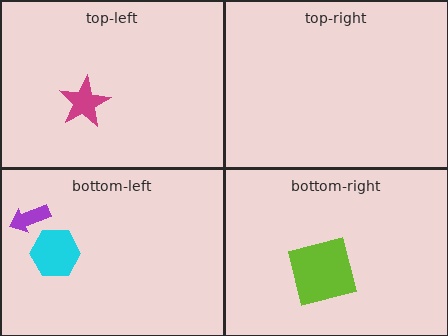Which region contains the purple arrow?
The bottom-left region.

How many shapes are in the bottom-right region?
1.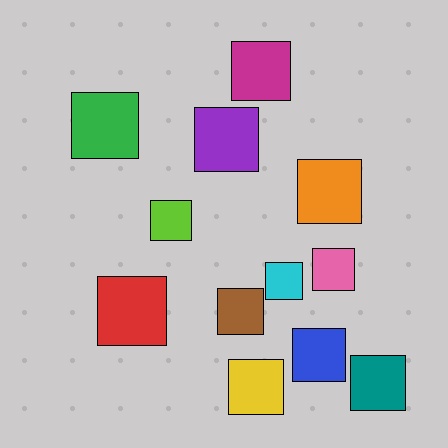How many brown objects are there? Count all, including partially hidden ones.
There is 1 brown object.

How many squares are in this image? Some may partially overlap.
There are 12 squares.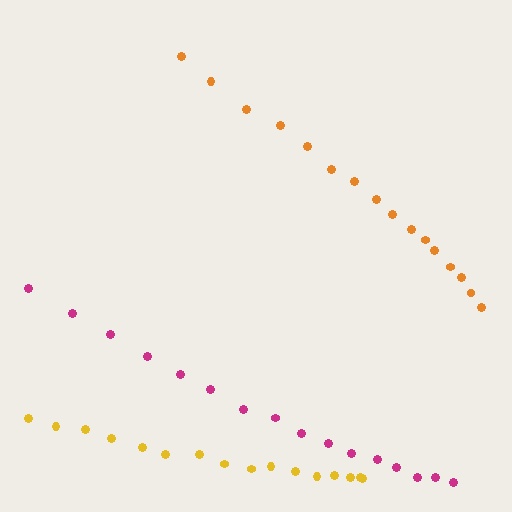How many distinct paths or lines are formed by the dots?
There are 3 distinct paths.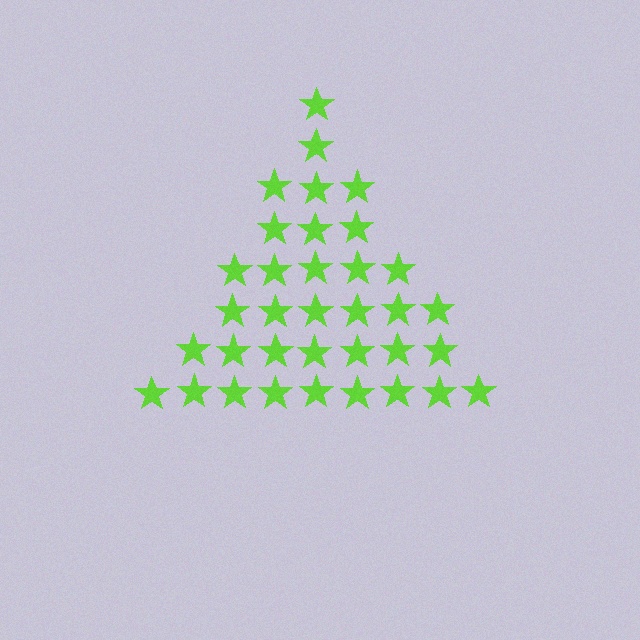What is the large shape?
The large shape is a triangle.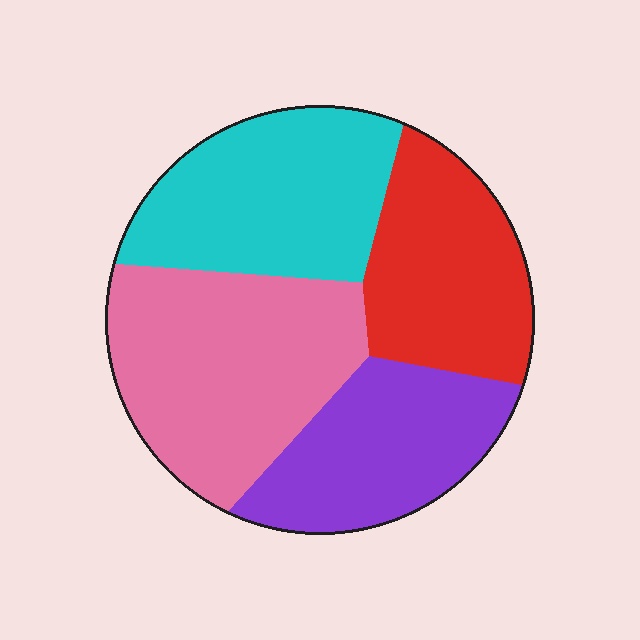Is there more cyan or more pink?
Pink.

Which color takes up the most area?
Pink, at roughly 30%.